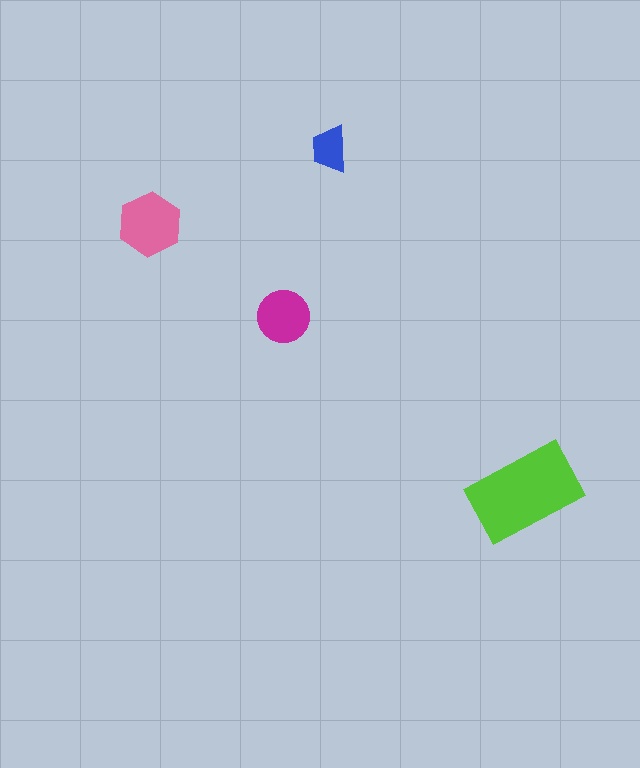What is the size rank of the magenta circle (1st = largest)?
3rd.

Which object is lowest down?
The lime rectangle is bottommost.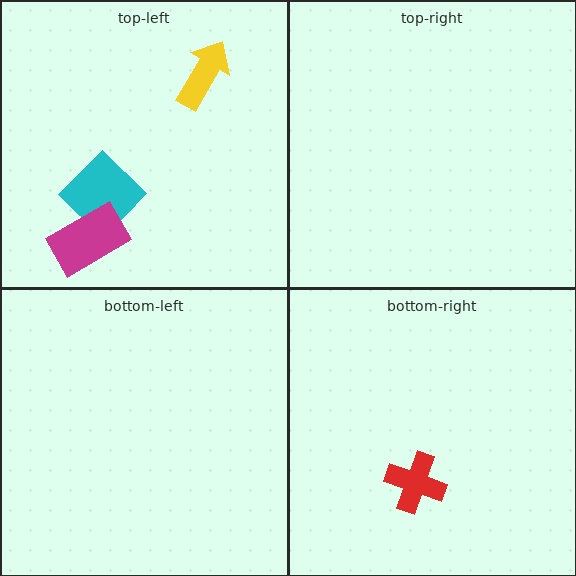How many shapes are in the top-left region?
3.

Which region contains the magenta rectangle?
The top-left region.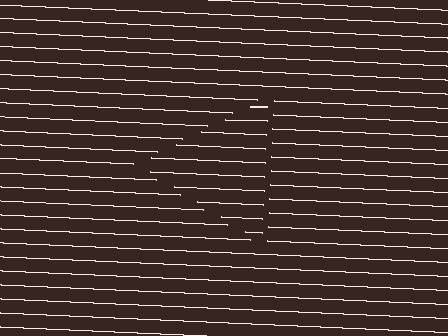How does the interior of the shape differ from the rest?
The interior of the shape contains the same grating, shifted by half a period — the contour is defined by the phase discontinuity where line-ends from the inner and outer gratings abut.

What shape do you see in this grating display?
An illusory triangle. The interior of the shape contains the same grating, shifted by half a period — the contour is defined by the phase discontinuity where line-ends from the inner and outer gratings abut.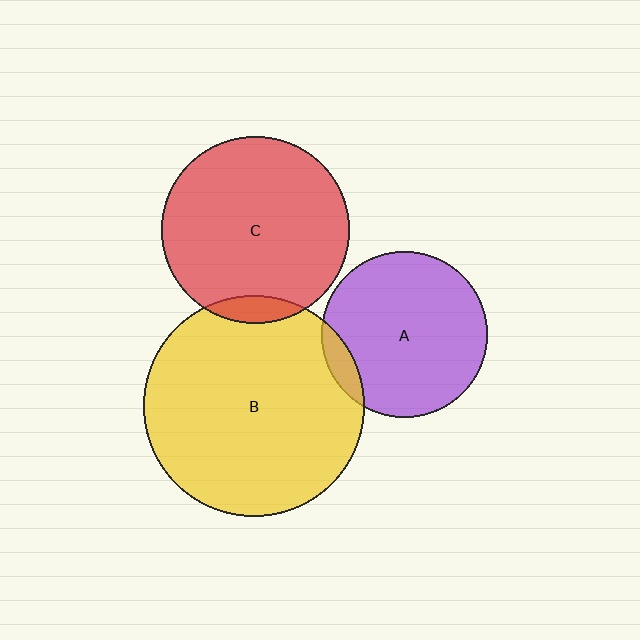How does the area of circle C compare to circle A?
Approximately 1.3 times.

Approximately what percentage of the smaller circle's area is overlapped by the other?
Approximately 5%.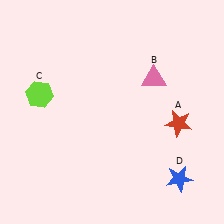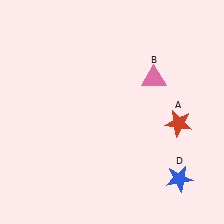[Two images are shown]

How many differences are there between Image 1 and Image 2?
There is 1 difference between the two images.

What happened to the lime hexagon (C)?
The lime hexagon (C) was removed in Image 2. It was in the top-left area of Image 1.